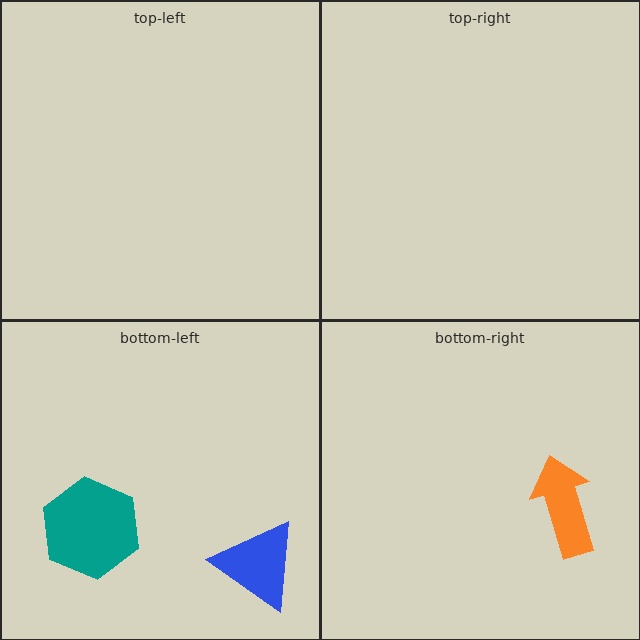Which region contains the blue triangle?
The bottom-left region.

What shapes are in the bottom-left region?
The blue triangle, the teal hexagon.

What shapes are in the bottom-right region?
The orange arrow.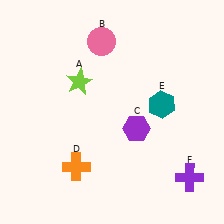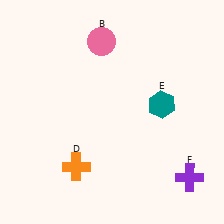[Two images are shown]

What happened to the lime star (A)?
The lime star (A) was removed in Image 2. It was in the top-left area of Image 1.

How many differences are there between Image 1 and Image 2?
There are 2 differences between the two images.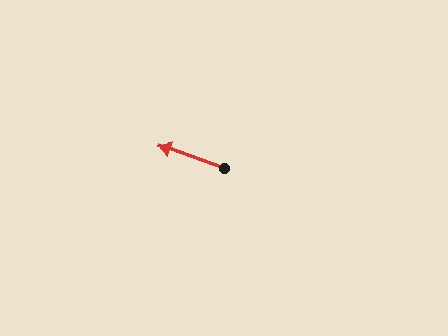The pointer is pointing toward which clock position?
Roughly 10 o'clock.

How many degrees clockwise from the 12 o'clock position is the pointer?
Approximately 290 degrees.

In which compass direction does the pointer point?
West.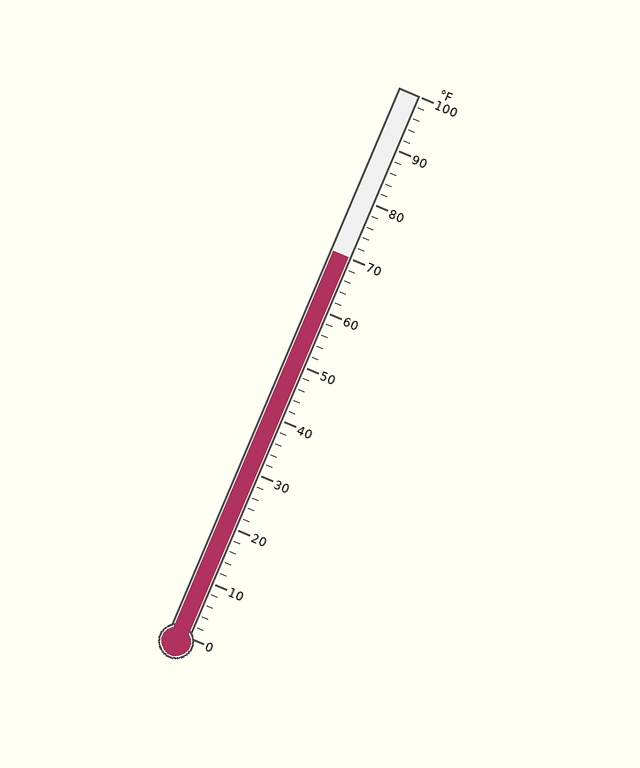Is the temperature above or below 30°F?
The temperature is above 30°F.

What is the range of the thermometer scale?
The thermometer scale ranges from 0°F to 100°F.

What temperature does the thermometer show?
The thermometer shows approximately 70°F.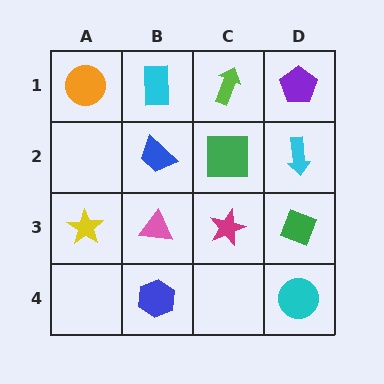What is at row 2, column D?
A cyan arrow.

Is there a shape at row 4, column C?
No, that cell is empty.